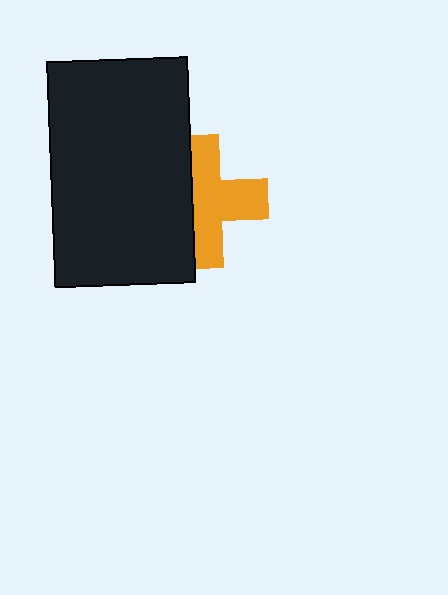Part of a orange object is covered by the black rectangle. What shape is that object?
It is a cross.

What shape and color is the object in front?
The object in front is a black rectangle.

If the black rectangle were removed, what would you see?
You would see the complete orange cross.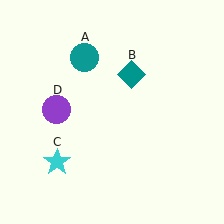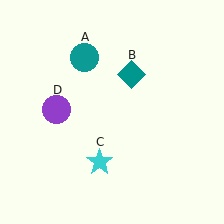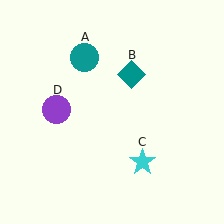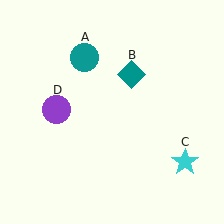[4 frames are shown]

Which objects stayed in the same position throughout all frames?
Teal circle (object A) and teal diamond (object B) and purple circle (object D) remained stationary.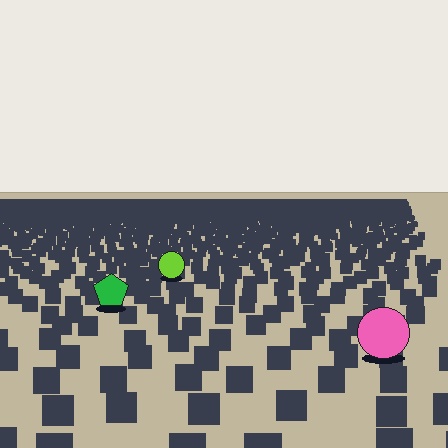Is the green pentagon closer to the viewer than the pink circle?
No. The pink circle is closer — you can tell from the texture gradient: the ground texture is coarser near it.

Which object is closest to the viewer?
The pink circle is closest. The texture marks near it are larger and more spread out.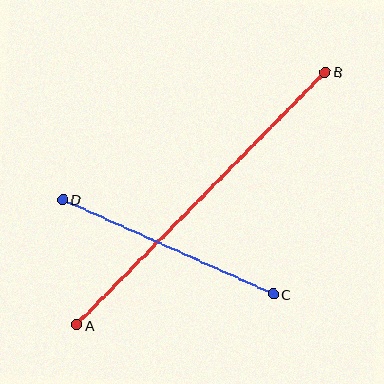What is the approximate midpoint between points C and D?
The midpoint is at approximately (168, 247) pixels.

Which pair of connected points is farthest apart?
Points A and B are farthest apart.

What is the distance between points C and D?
The distance is approximately 231 pixels.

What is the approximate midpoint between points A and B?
The midpoint is at approximately (201, 199) pixels.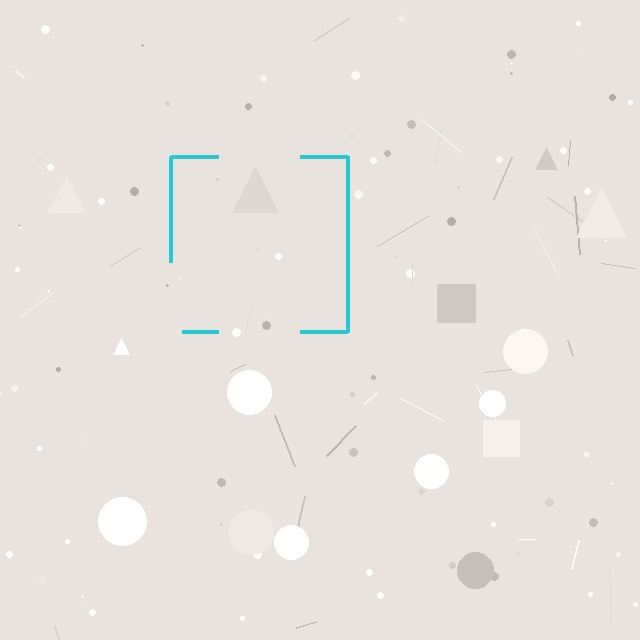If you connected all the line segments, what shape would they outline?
They would outline a square.